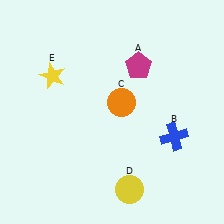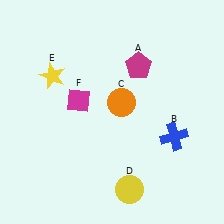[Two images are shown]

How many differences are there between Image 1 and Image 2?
There is 1 difference between the two images.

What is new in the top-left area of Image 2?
A magenta diamond (F) was added in the top-left area of Image 2.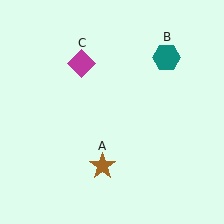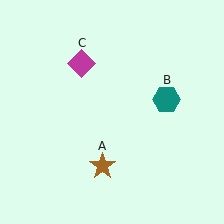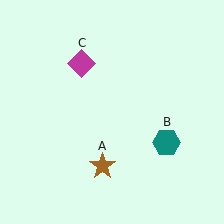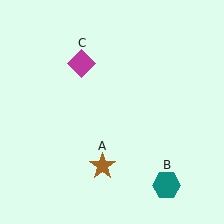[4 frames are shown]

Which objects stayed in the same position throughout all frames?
Brown star (object A) and magenta diamond (object C) remained stationary.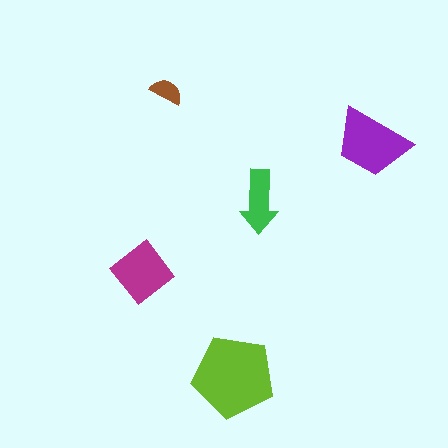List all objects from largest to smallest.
The lime pentagon, the purple trapezoid, the magenta diamond, the green arrow, the brown semicircle.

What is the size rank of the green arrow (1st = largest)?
4th.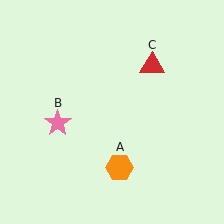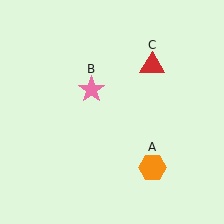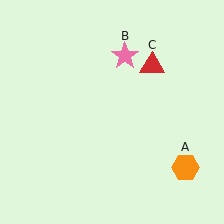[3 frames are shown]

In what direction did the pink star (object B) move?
The pink star (object B) moved up and to the right.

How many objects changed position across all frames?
2 objects changed position: orange hexagon (object A), pink star (object B).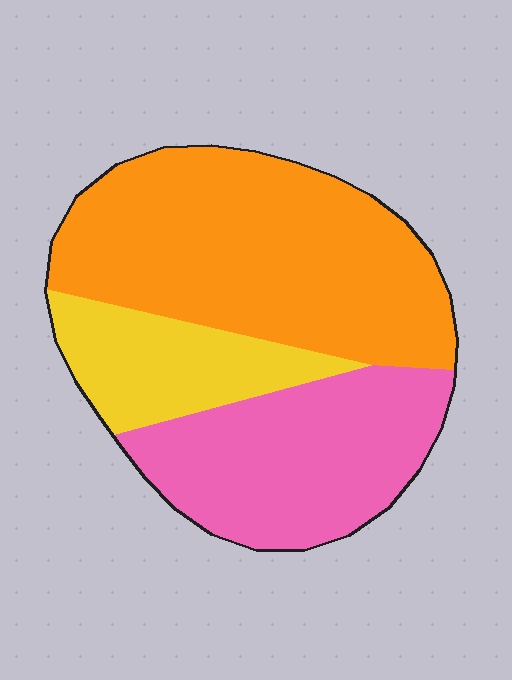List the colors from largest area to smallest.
From largest to smallest: orange, pink, yellow.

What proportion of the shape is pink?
Pink covers about 30% of the shape.